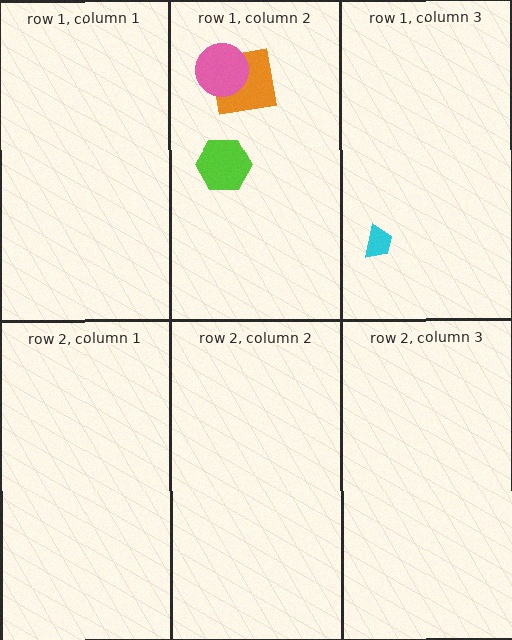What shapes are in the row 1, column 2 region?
The lime hexagon, the orange square, the pink circle.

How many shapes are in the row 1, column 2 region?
3.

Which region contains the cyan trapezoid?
The row 1, column 3 region.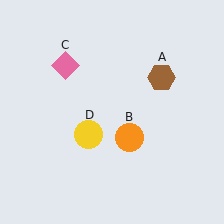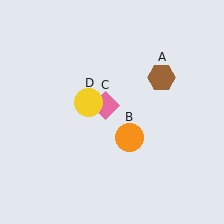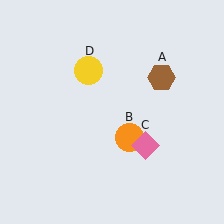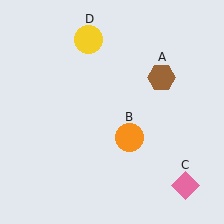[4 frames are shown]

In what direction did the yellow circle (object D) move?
The yellow circle (object D) moved up.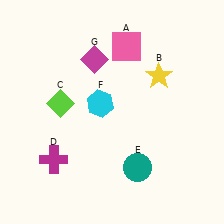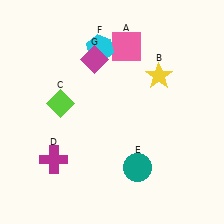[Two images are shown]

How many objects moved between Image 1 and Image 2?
1 object moved between the two images.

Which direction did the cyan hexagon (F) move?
The cyan hexagon (F) moved up.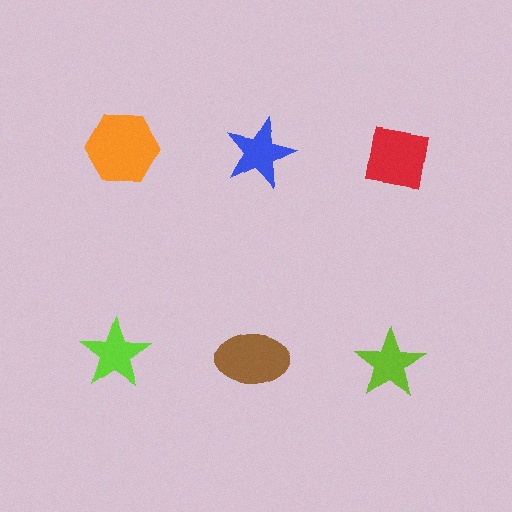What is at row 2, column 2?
A brown ellipse.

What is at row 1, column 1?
An orange hexagon.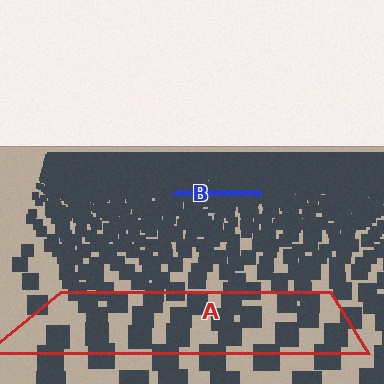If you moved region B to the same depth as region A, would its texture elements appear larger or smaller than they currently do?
They would appear larger. At a closer depth, the same texture elements are projected at a bigger on-screen size.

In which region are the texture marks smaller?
The texture marks are smaller in region B, because it is farther away.